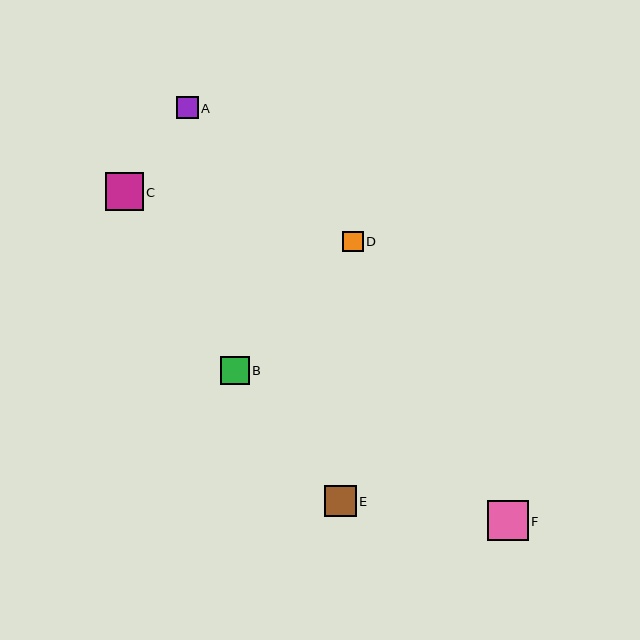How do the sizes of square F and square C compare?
Square F and square C are approximately the same size.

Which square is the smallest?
Square D is the smallest with a size of approximately 21 pixels.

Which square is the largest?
Square F is the largest with a size of approximately 40 pixels.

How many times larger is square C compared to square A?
Square C is approximately 1.7 times the size of square A.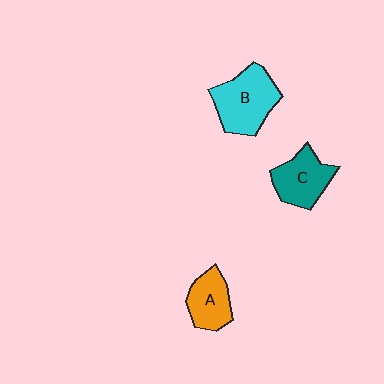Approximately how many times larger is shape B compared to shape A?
Approximately 1.6 times.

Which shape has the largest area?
Shape B (cyan).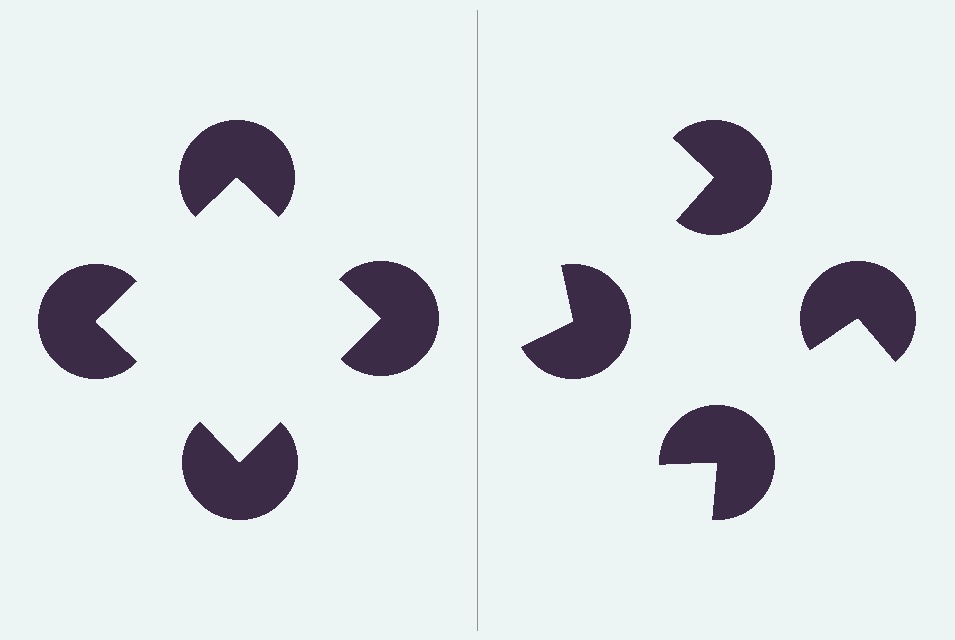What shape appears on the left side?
An illusory square.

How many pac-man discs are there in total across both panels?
8 — 4 on each side.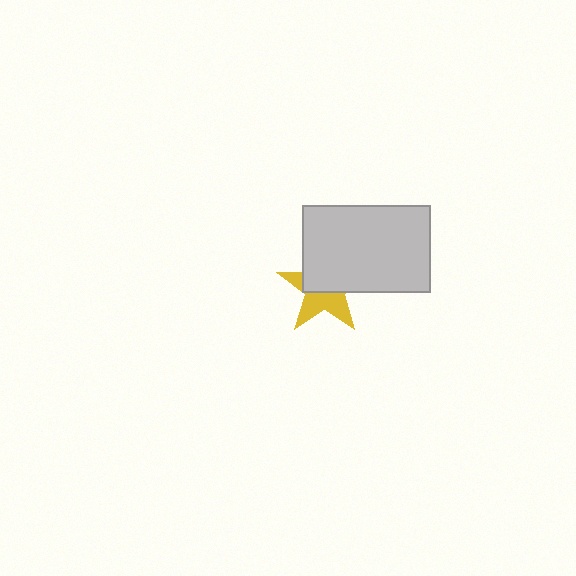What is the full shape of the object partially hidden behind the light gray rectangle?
The partially hidden object is a yellow star.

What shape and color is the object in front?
The object in front is a light gray rectangle.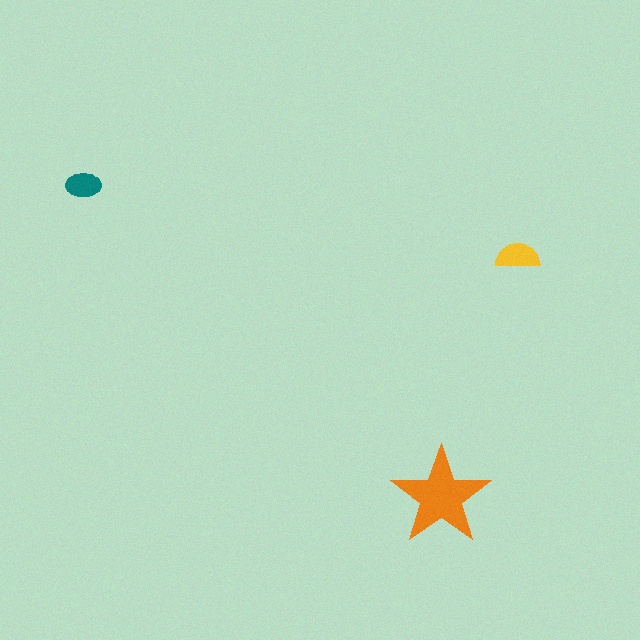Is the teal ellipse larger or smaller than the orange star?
Smaller.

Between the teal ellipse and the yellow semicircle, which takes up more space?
The yellow semicircle.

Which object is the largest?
The orange star.